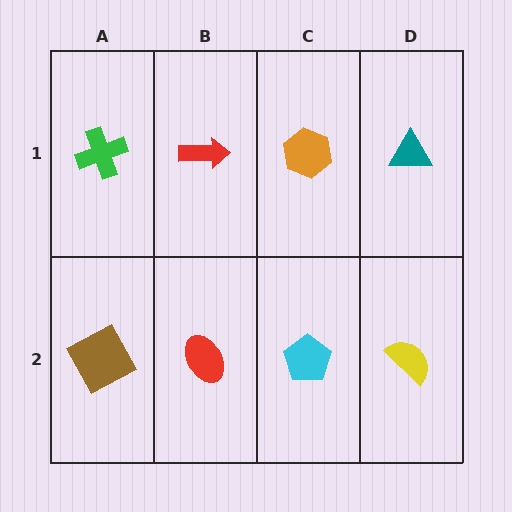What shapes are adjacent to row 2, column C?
An orange hexagon (row 1, column C), a red ellipse (row 2, column B), a yellow semicircle (row 2, column D).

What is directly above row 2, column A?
A green cross.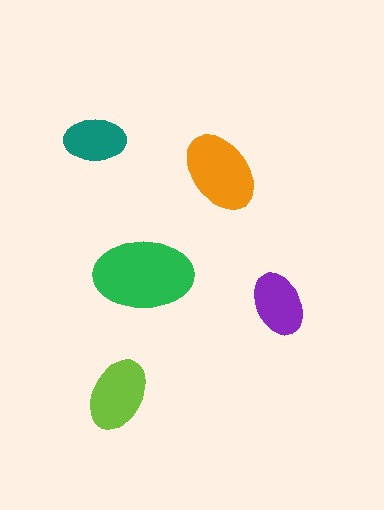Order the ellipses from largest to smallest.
the green one, the orange one, the lime one, the purple one, the teal one.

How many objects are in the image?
There are 5 objects in the image.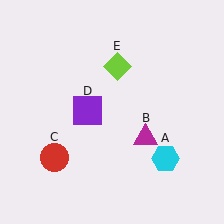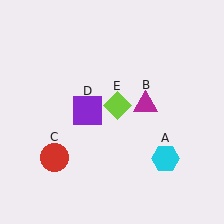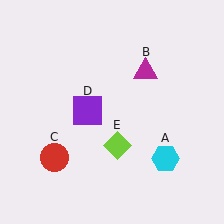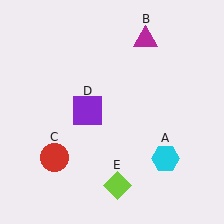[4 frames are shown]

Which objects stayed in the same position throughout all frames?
Cyan hexagon (object A) and red circle (object C) and purple square (object D) remained stationary.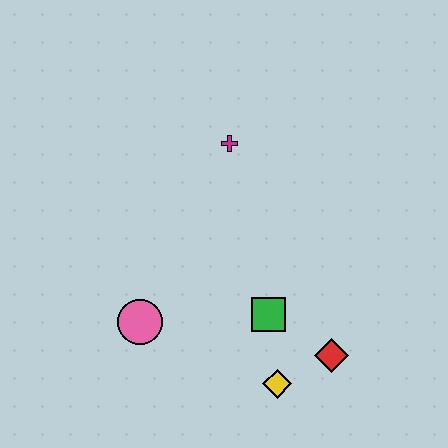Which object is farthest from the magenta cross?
The yellow diamond is farthest from the magenta cross.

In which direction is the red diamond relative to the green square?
The red diamond is to the right of the green square.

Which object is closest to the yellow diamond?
The red diamond is closest to the yellow diamond.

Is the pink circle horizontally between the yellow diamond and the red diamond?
No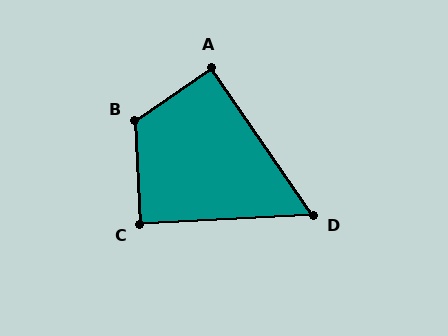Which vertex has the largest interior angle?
B, at approximately 122 degrees.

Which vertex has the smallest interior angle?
D, at approximately 58 degrees.